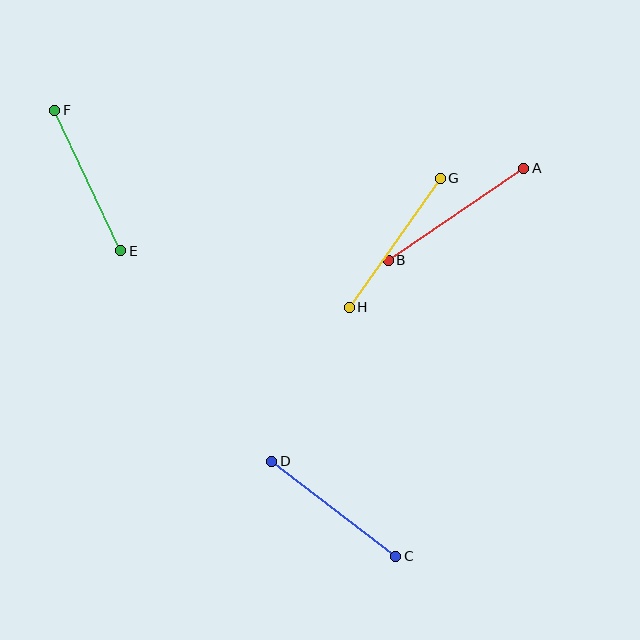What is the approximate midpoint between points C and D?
The midpoint is at approximately (334, 509) pixels.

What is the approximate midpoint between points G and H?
The midpoint is at approximately (395, 243) pixels.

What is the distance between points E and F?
The distance is approximately 155 pixels.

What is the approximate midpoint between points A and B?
The midpoint is at approximately (456, 214) pixels.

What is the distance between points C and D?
The distance is approximately 156 pixels.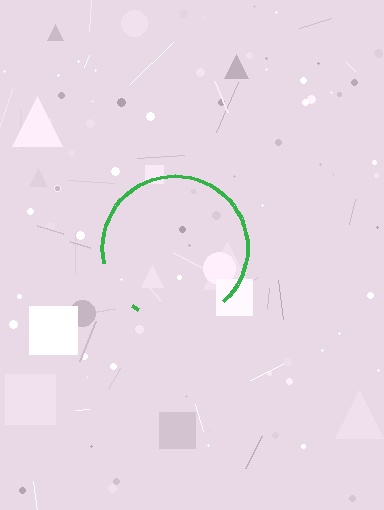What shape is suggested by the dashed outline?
The dashed outline suggests a circle.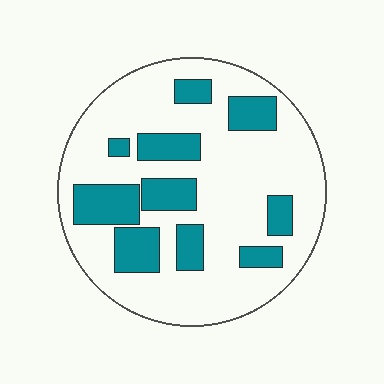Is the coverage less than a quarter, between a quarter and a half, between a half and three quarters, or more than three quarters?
Between a quarter and a half.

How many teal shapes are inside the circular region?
10.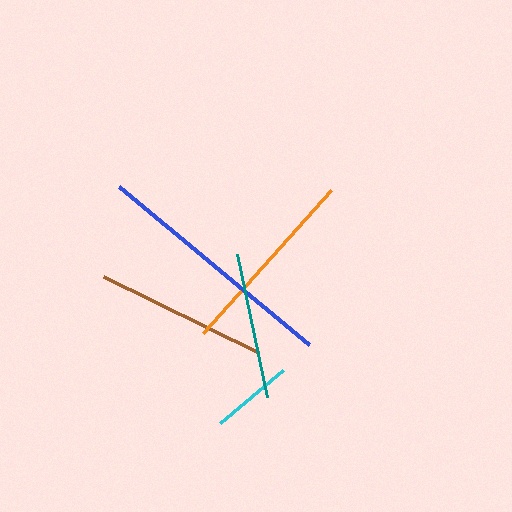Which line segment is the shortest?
The cyan line is the shortest at approximately 83 pixels.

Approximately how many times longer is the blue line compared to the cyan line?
The blue line is approximately 3.0 times the length of the cyan line.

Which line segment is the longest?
The blue line is the longest at approximately 247 pixels.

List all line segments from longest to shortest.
From longest to shortest: blue, orange, brown, teal, cyan.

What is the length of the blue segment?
The blue segment is approximately 247 pixels long.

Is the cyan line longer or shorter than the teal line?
The teal line is longer than the cyan line.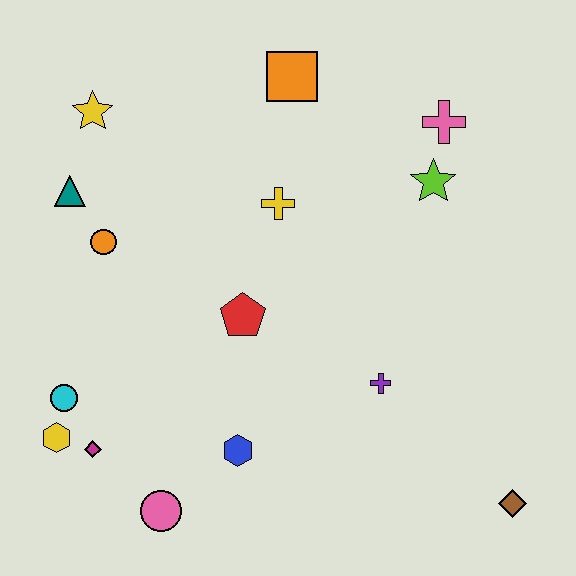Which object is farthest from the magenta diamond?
The pink cross is farthest from the magenta diamond.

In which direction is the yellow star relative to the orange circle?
The yellow star is above the orange circle.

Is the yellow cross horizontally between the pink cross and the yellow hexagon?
Yes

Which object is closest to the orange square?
The yellow cross is closest to the orange square.